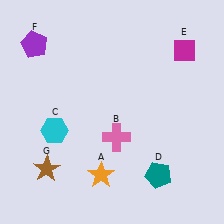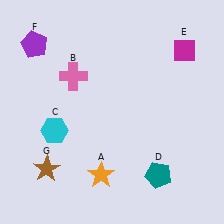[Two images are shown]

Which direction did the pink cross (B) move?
The pink cross (B) moved up.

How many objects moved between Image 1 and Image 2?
1 object moved between the two images.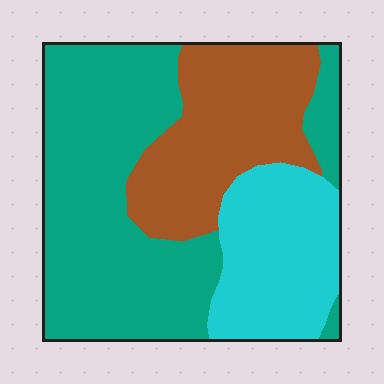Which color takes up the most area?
Teal, at roughly 50%.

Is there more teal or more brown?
Teal.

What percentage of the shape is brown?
Brown covers about 25% of the shape.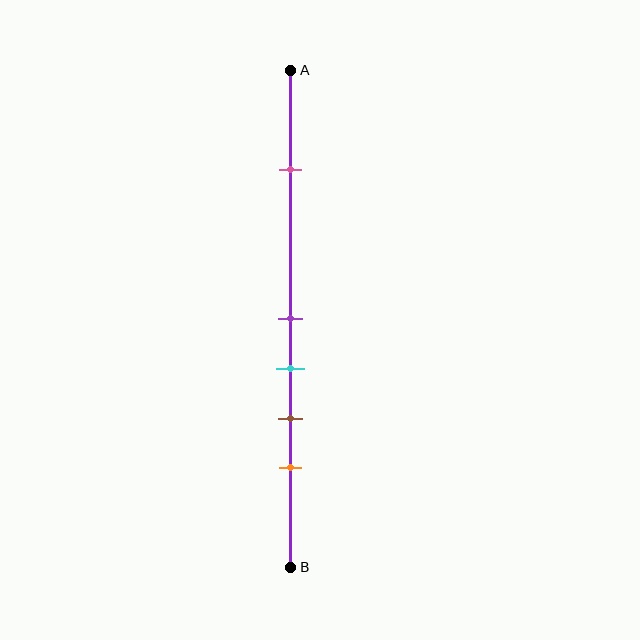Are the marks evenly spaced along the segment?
No, the marks are not evenly spaced.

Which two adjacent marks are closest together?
The purple and cyan marks are the closest adjacent pair.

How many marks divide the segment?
There are 5 marks dividing the segment.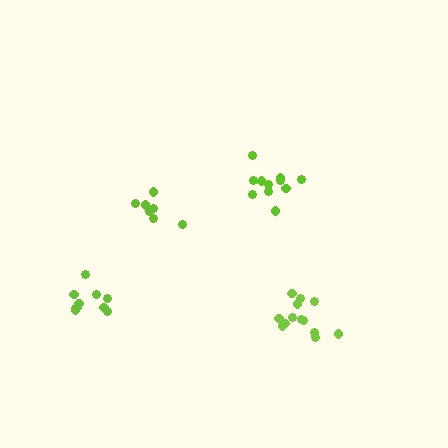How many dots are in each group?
Group 1: 11 dots, Group 2: 10 dots, Group 3: 7 dots, Group 4: 13 dots (41 total).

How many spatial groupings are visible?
There are 4 spatial groupings.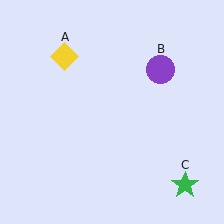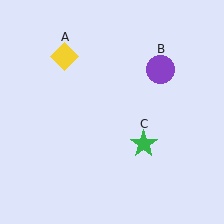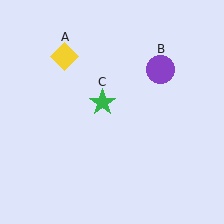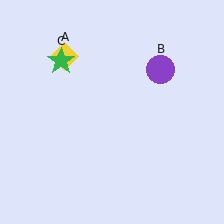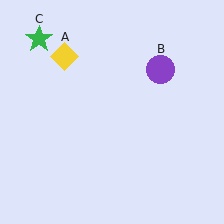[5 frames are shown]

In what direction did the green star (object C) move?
The green star (object C) moved up and to the left.